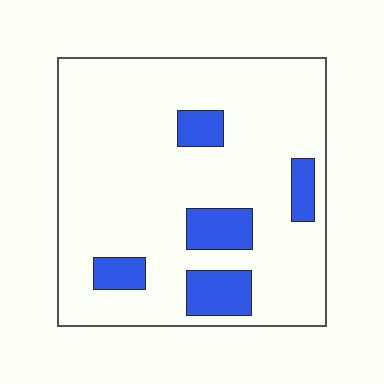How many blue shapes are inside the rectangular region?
5.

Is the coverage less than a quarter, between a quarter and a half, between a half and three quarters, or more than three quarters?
Less than a quarter.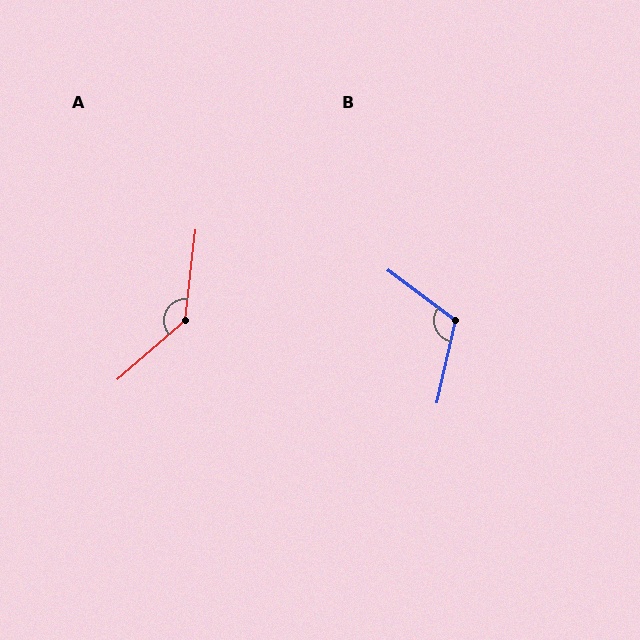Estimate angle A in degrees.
Approximately 138 degrees.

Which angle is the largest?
A, at approximately 138 degrees.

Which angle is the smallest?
B, at approximately 115 degrees.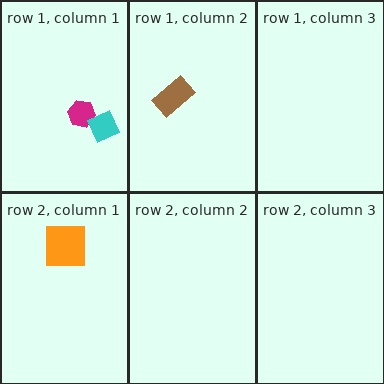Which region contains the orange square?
The row 2, column 1 region.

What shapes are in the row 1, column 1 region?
The magenta hexagon, the cyan diamond.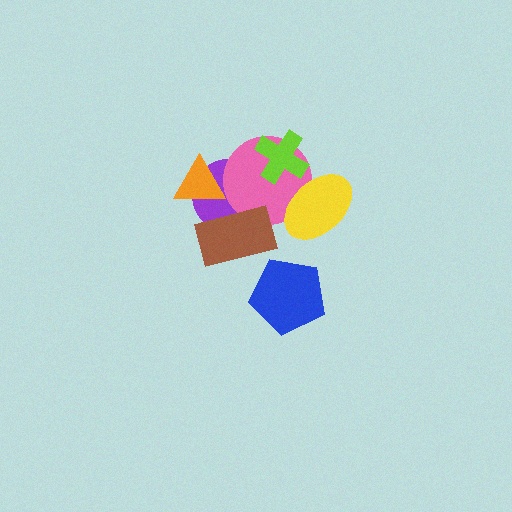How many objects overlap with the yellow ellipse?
1 object overlaps with the yellow ellipse.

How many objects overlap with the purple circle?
3 objects overlap with the purple circle.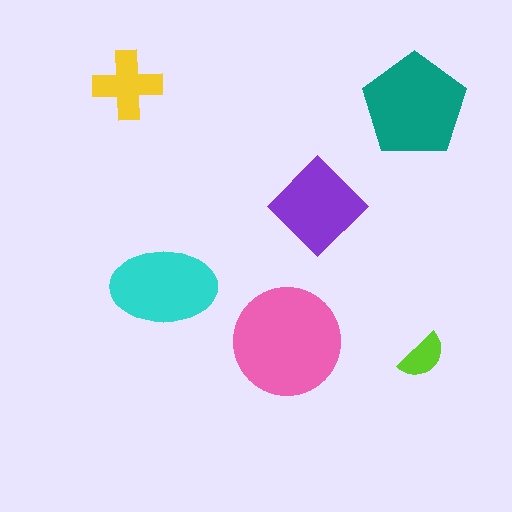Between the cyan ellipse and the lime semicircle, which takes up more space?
The cyan ellipse.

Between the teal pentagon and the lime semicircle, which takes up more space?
The teal pentagon.